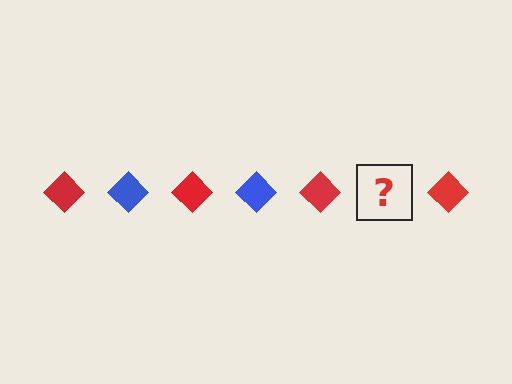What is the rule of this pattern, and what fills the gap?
The rule is that the pattern cycles through red, blue diamonds. The gap should be filled with a blue diamond.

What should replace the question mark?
The question mark should be replaced with a blue diamond.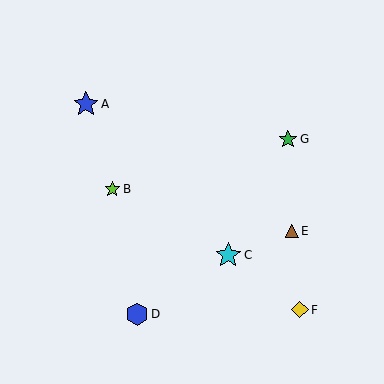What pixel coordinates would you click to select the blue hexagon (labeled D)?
Click at (137, 314) to select the blue hexagon D.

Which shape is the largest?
The cyan star (labeled C) is the largest.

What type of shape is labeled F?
Shape F is a yellow diamond.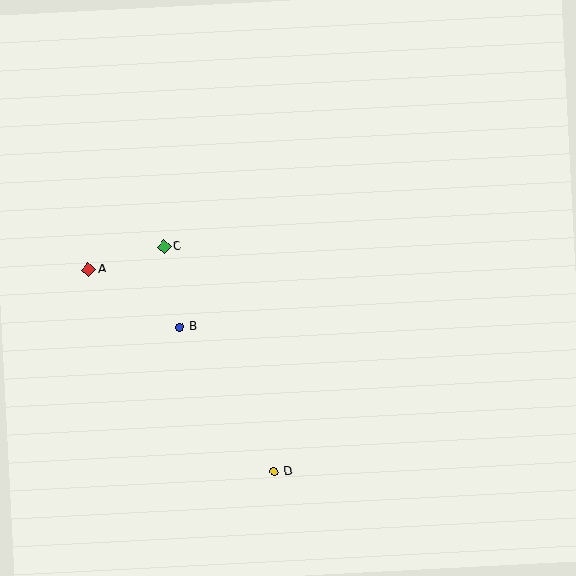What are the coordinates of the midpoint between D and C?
The midpoint between D and C is at (219, 359).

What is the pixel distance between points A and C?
The distance between A and C is 79 pixels.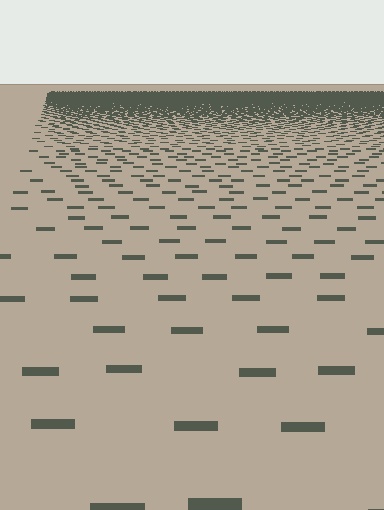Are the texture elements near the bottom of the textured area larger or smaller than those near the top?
Larger. Near the bottom, elements are closer to the viewer and appear at a bigger on-screen size.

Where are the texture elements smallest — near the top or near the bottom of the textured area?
Near the top.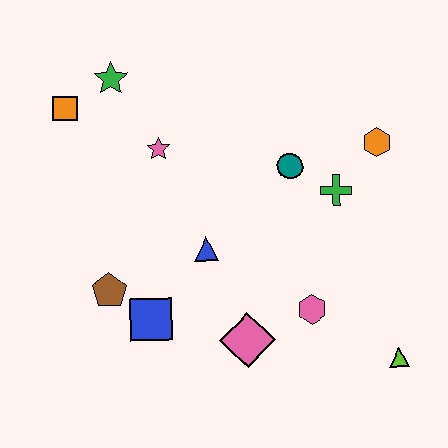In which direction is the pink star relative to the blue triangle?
The pink star is above the blue triangle.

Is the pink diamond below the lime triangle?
No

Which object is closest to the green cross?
The teal circle is closest to the green cross.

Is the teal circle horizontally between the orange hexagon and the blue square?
Yes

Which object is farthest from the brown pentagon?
The orange hexagon is farthest from the brown pentagon.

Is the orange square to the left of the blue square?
Yes